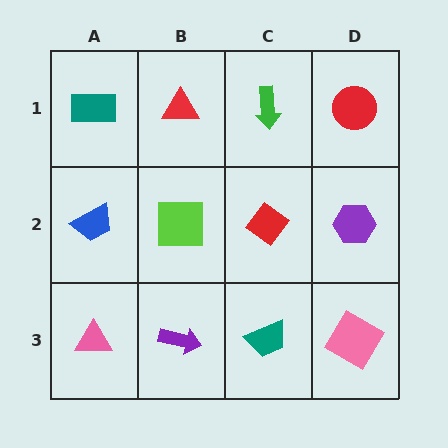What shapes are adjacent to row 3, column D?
A purple hexagon (row 2, column D), a teal trapezoid (row 3, column C).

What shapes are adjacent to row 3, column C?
A red diamond (row 2, column C), a purple arrow (row 3, column B), a pink diamond (row 3, column D).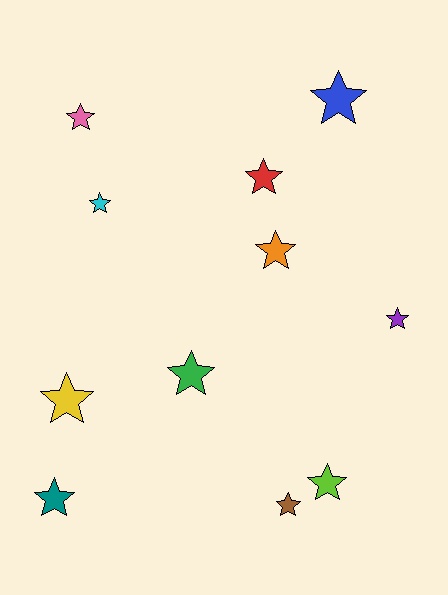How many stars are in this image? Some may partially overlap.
There are 11 stars.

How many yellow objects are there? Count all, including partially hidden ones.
There is 1 yellow object.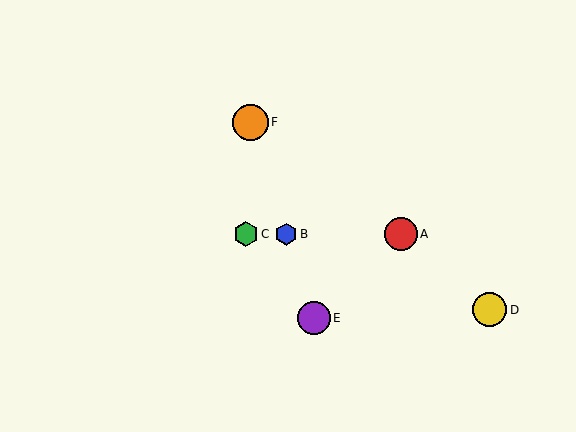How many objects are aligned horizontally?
3 objects (A, B, C) are aligned horizontally.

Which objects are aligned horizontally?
Objects A, B, C are aligned horizontally.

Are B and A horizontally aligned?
Yes, both are at y≈234.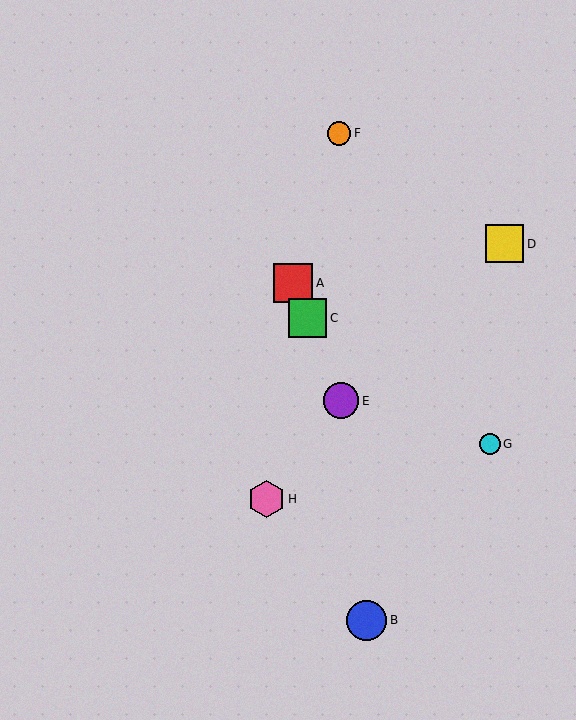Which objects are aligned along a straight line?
Objects A, C, E are aligned along a straight line.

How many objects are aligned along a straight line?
3 objects (A, C, E) are aligned along a straight line.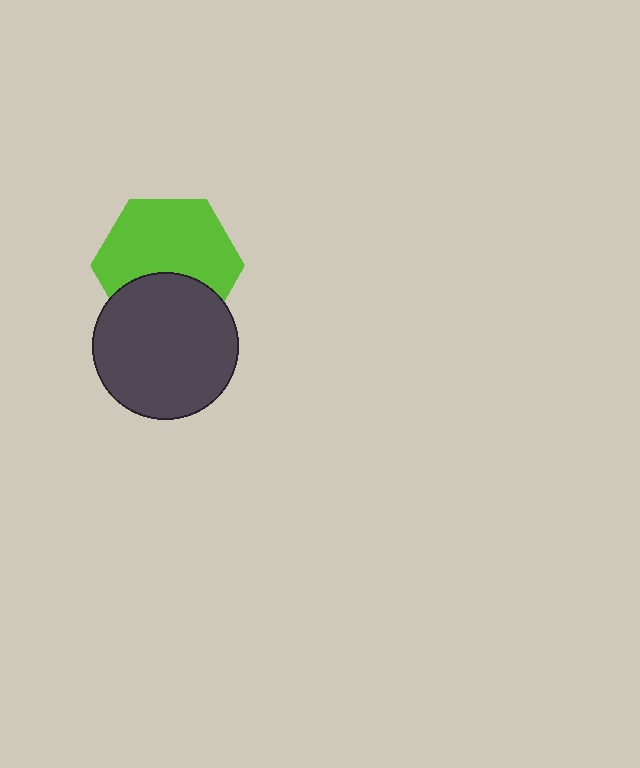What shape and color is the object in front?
The object in front is a dark gray circle.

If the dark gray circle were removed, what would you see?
You would see the complete lime hexagon.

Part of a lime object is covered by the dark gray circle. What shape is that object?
It is a hexagon.